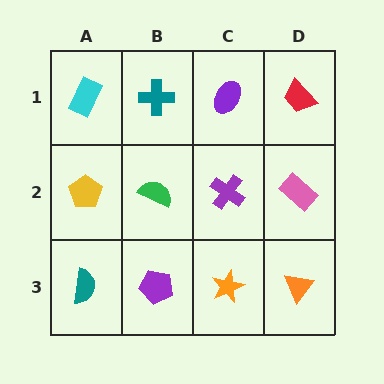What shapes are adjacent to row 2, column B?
A teal cross (row 1, column B), a purple pentagon (row 3, column B), a yellow pentagon (row 2, column A), a purple cross (row 2, column C).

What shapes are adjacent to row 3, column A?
A yellow pentagon (row 2, column A), a purple pentagon (row 3, column B).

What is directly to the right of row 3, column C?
An orange triangle.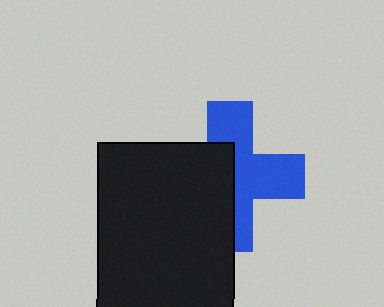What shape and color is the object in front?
The object in front is a black rectangle.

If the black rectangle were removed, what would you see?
You would see the complete blue cross.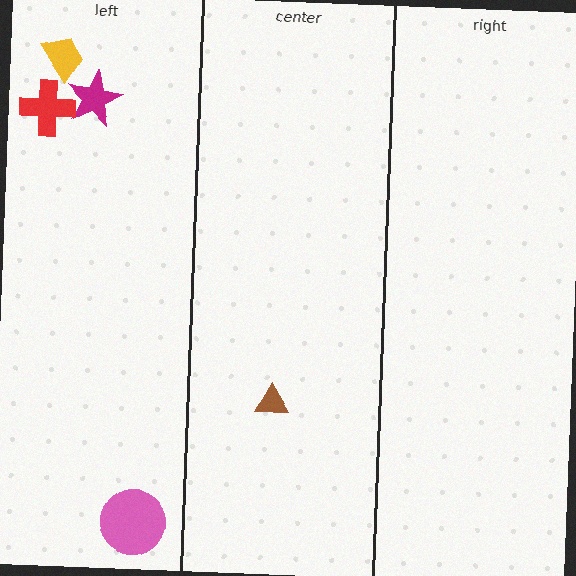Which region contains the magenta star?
The left region.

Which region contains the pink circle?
The left region.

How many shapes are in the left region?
4.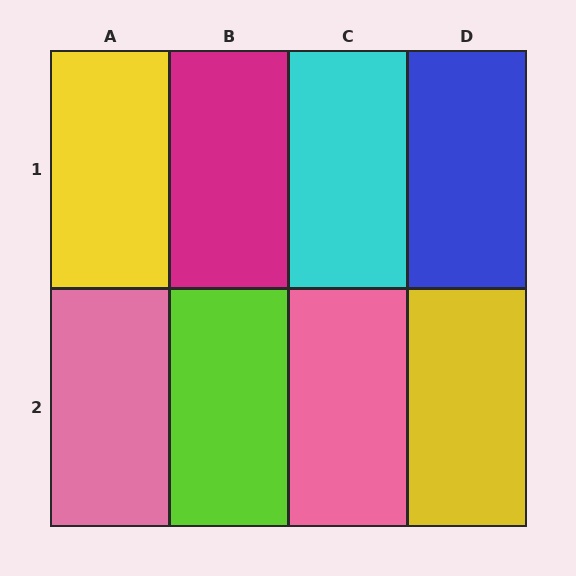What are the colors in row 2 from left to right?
Pink, lime, pink, yellow.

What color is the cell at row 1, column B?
Magenta.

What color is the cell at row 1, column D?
Blue.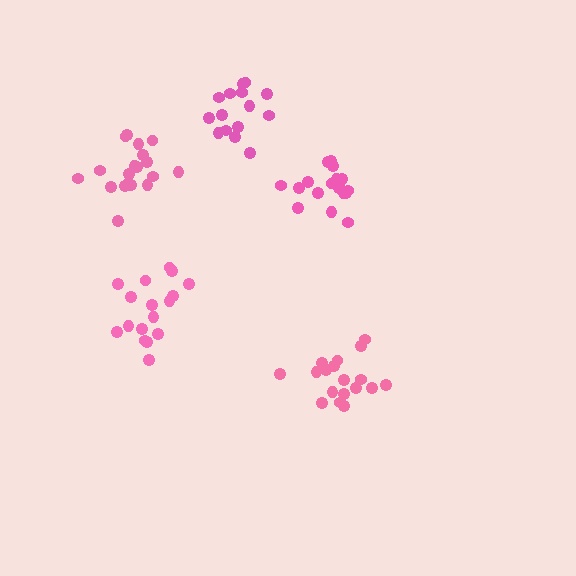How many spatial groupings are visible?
There are 5 spatial groupings.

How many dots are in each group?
Group 1: 15 dots, Group 2: 17 dots, Group 3: 19 dots, Group 4: 18 dots, Group 5: 19 dots (88 total).